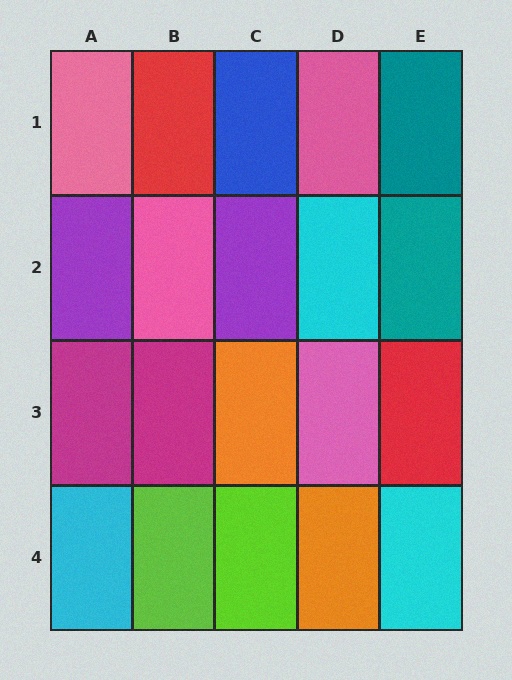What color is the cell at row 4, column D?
Orange.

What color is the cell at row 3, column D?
Pink.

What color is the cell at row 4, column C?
Lime.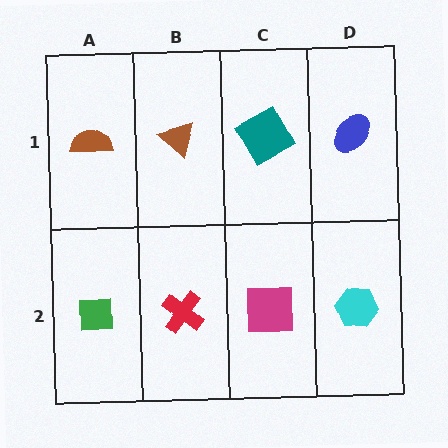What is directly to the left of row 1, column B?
A brown semicircle.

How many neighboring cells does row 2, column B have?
3.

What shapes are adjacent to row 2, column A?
A brown semicircle (row 1, column A), a red cross (row 2, column B).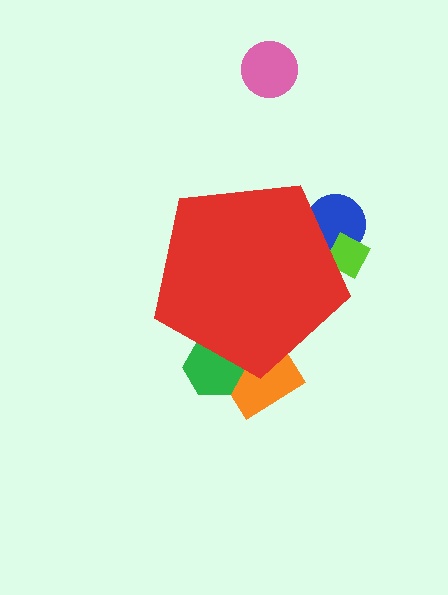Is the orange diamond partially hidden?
Yes, the orange diamond is partially hidden behind the red pentagon.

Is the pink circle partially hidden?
No, the pink circle is fully visible.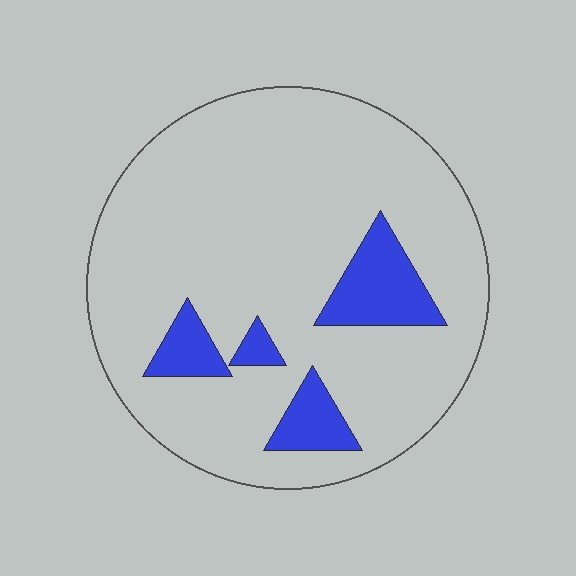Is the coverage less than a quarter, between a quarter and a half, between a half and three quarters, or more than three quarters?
Less than a quarter.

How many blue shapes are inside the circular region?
4.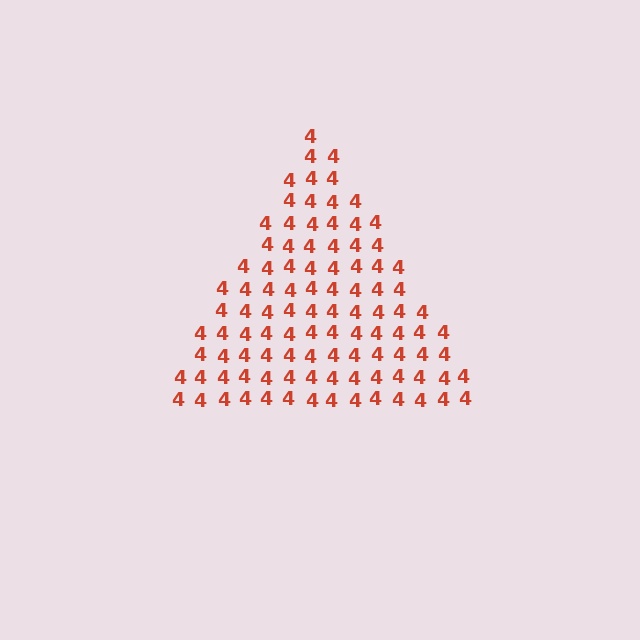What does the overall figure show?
The overall figure shows a triangle.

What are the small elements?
The small elements are digit 4's.